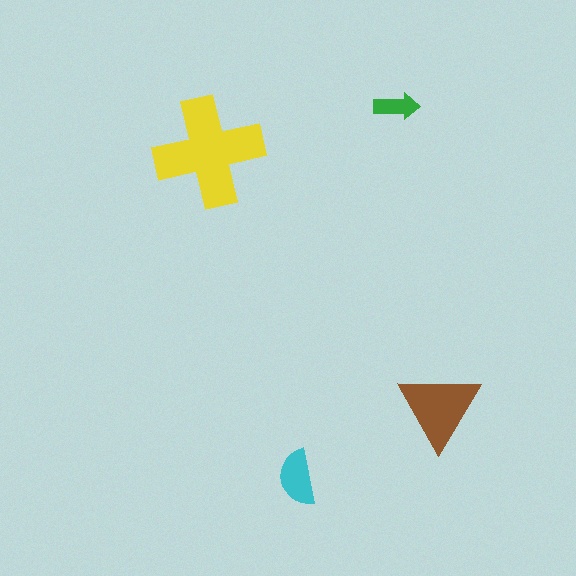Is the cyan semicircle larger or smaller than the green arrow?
Larger.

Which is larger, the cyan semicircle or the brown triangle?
The brown triangle.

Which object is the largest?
The yellow cross.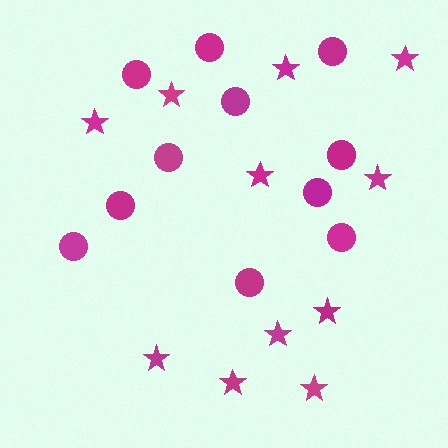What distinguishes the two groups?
There are 2 groups: one group of circles (11) and one group of stars (11).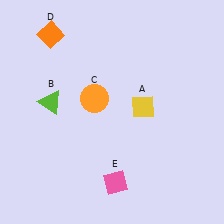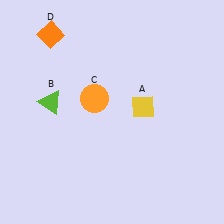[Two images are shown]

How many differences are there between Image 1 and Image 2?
There is 1 difference between the two images.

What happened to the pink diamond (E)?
The pink diamond (E) was removed in Image 2. It was in the bottom-right area of Image 1.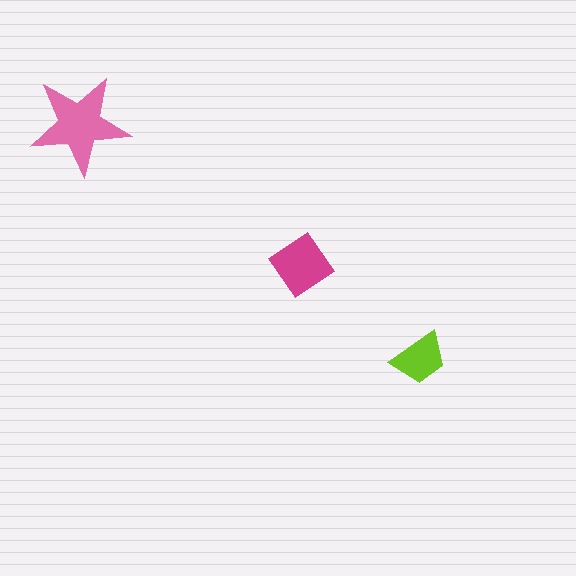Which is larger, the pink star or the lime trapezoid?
The pink star.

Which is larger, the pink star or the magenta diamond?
The pink star.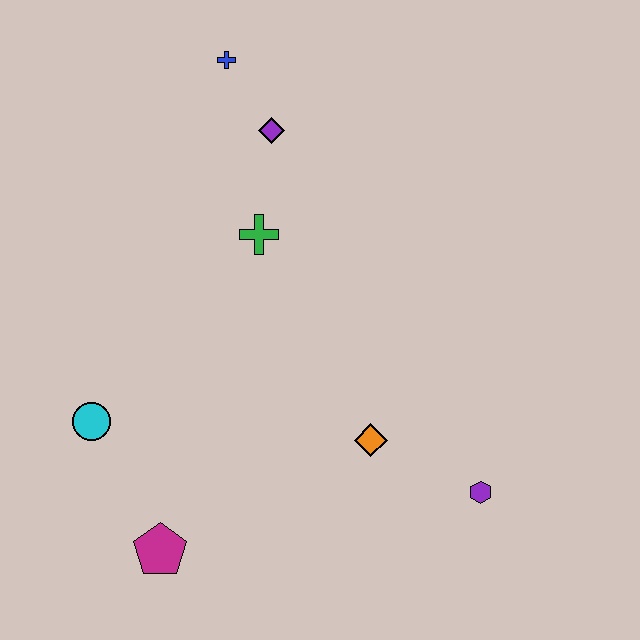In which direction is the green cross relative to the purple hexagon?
The green cross is above the purple hexagon.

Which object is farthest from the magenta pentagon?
The blue cross is farthest from the magenta pentagon.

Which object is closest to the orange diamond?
The purple hexagon is closest to the orange diamond.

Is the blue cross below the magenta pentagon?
No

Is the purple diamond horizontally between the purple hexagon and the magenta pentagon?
Yes